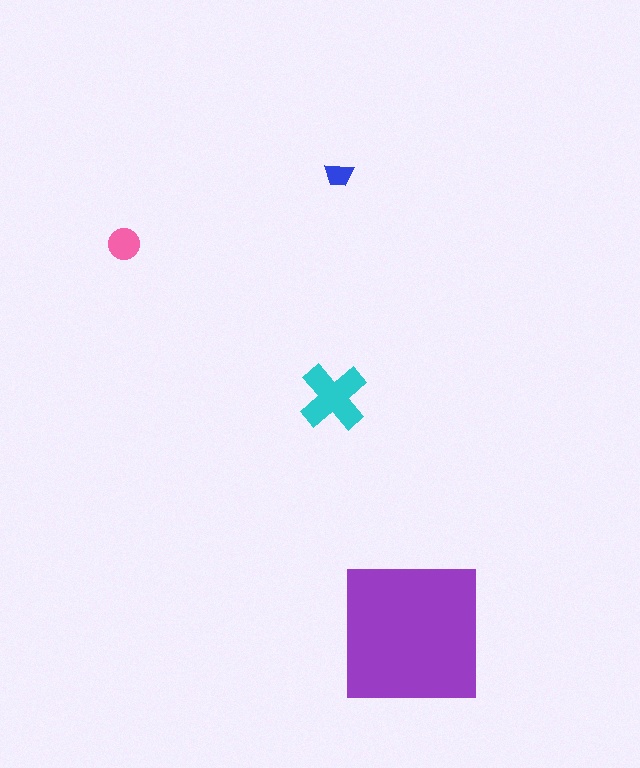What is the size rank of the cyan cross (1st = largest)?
2nd.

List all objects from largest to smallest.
The purple square, the cyan cross, the pink circle, the blue trapezoid.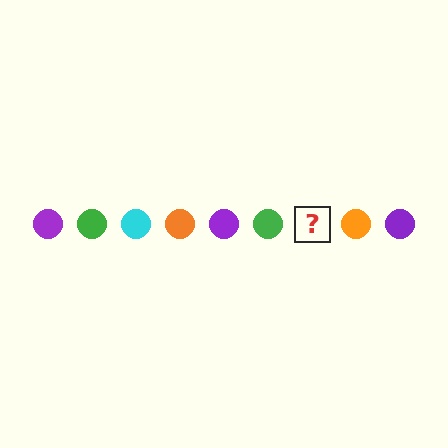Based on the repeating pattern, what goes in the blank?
The blank should be a cyan circle.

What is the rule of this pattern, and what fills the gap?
The rule is that the pattern cycles through purple, green, cyan, orange circles. The gap should be filled with a cyan circle.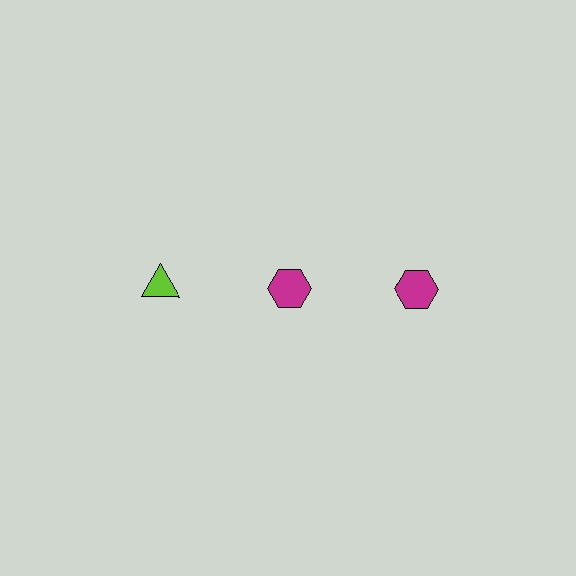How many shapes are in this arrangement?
There are 3 shapes arranged in a grid pattern.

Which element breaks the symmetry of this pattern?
The lime triangle in the top row, leftmost column breaks the symmetry. All other shapes are magenta hexagons.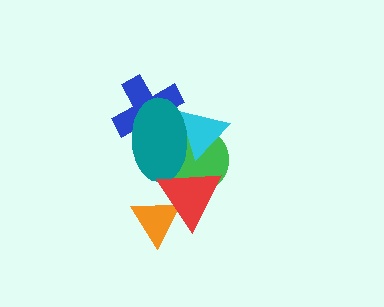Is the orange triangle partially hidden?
Yes, it is partially covered by another shape.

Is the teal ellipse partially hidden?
Yes, it is partially covered by another shape.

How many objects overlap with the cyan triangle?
3 objects overlap with the cyan triangle.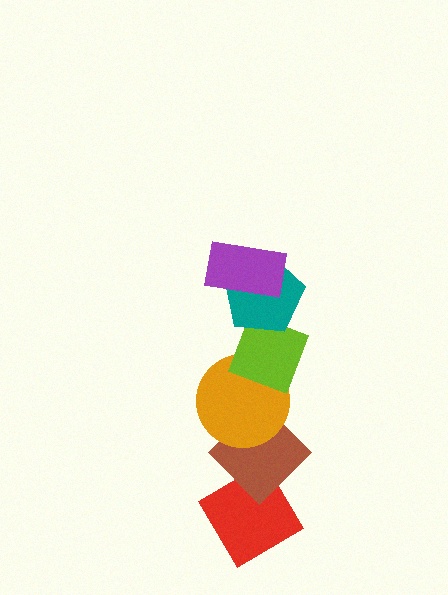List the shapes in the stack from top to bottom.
From top to bottom: the purple rectangle, the teal pentagon, the lime diamond, the orange circle, the brown diamond, the red diamond.